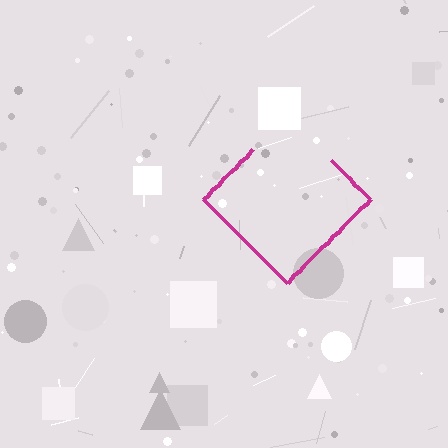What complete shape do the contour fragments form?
The contour fragments form a diamond.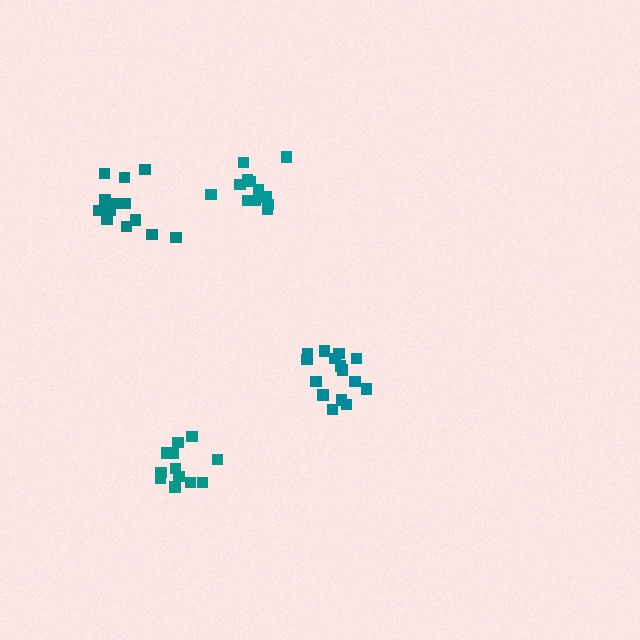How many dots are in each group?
Group 1: 15 dots, Group 2: 14 dots, Group 3: 12 dots, Group 4: 12 dots (53 total).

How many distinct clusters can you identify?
There are 4 distinct clusters.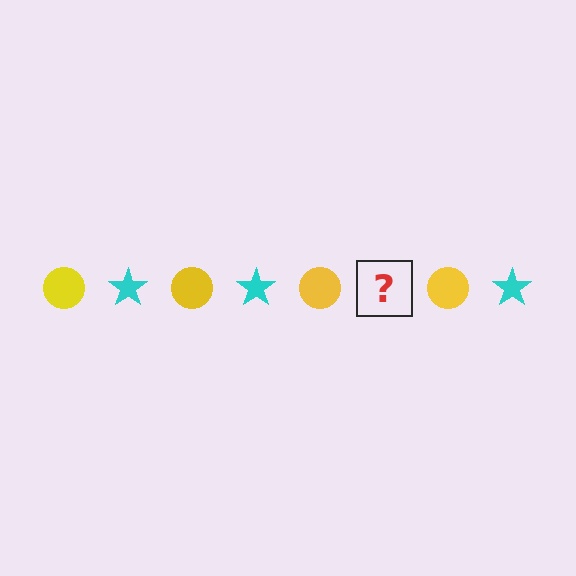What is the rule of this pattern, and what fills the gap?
The rule is that the pattern alternates between yellow circle and cyan star. The gap should be filled with a cyan star.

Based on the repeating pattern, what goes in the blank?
The blank should be a cyan star.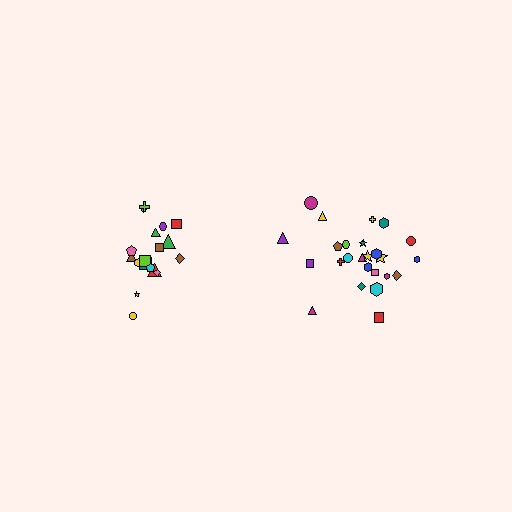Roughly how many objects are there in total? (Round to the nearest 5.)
Roughly 45 objects in total.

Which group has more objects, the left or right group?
The right group.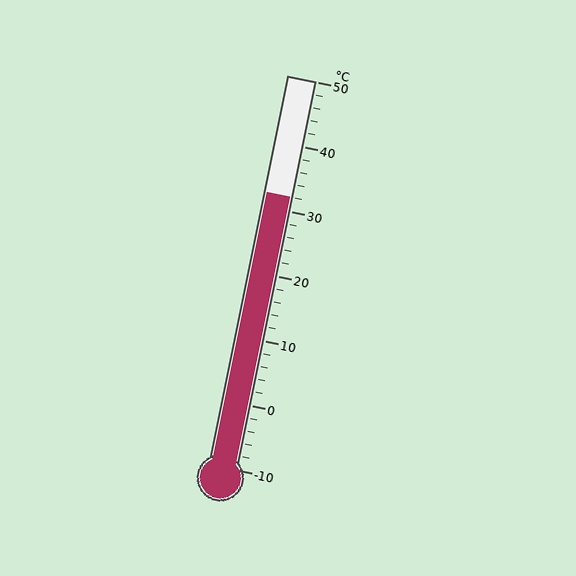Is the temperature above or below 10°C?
The temperature is above 10°C.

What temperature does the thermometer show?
The thermometer shows approximately 32°C.